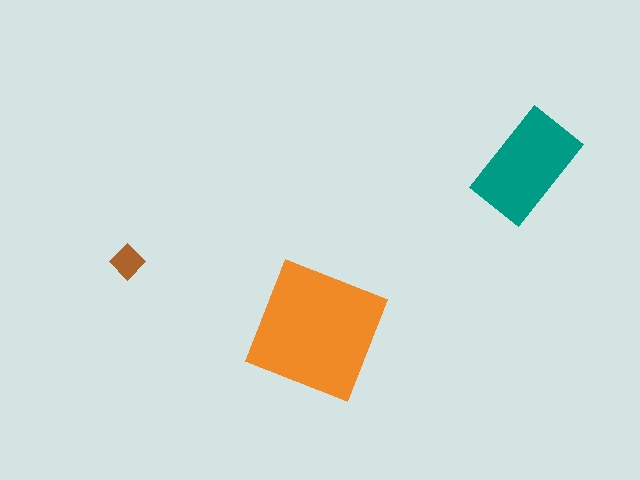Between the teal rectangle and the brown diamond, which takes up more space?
The teal rectangle.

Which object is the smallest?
The brown diamond.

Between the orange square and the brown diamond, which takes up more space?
The orange square.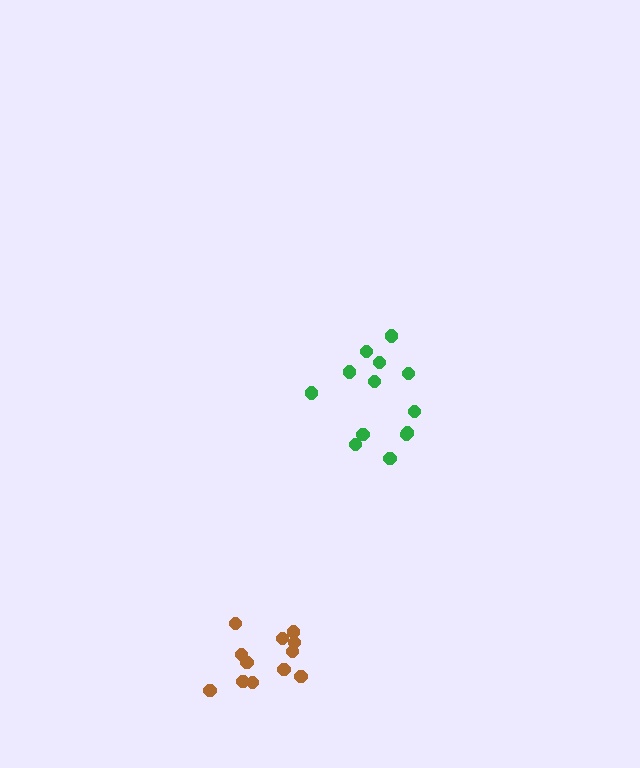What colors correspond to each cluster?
The clusters are colored: green, brown.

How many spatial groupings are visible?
There are 2 spatial groupings.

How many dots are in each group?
Group 1: 13 dots, Group 2: 12 dots (25 total).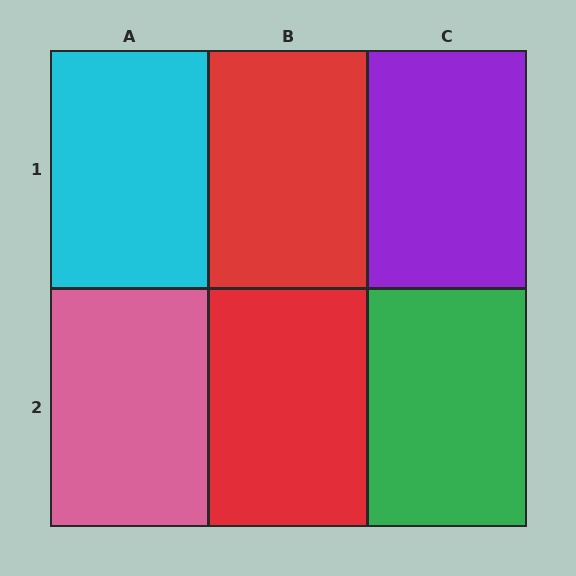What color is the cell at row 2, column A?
Pink.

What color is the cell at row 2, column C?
Green.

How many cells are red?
2 cells are red.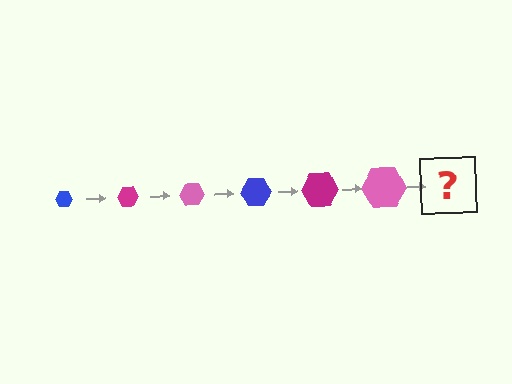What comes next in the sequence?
The next element should be a blue hexagon, larger than the previous one.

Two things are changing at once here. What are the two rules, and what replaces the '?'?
The two rules are that the hexagon grows larger each step and the color cycles through blue, magenta, and pink. The '?' should be a blue hexagon, larger than the previous one.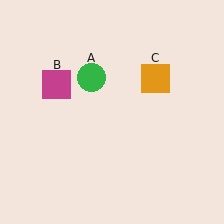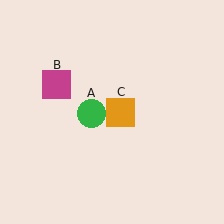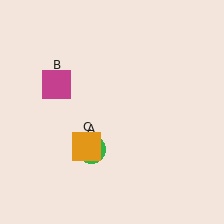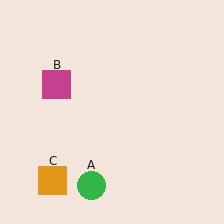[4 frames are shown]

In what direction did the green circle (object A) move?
The green circle (object A) moved down.